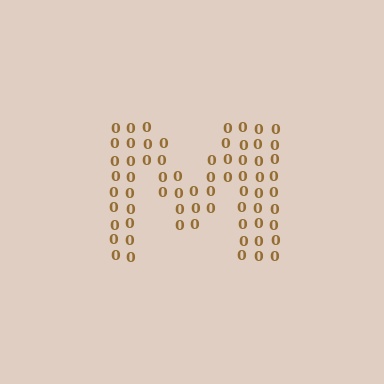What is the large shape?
The large shape is the letter M.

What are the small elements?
The small elements are digit 0's.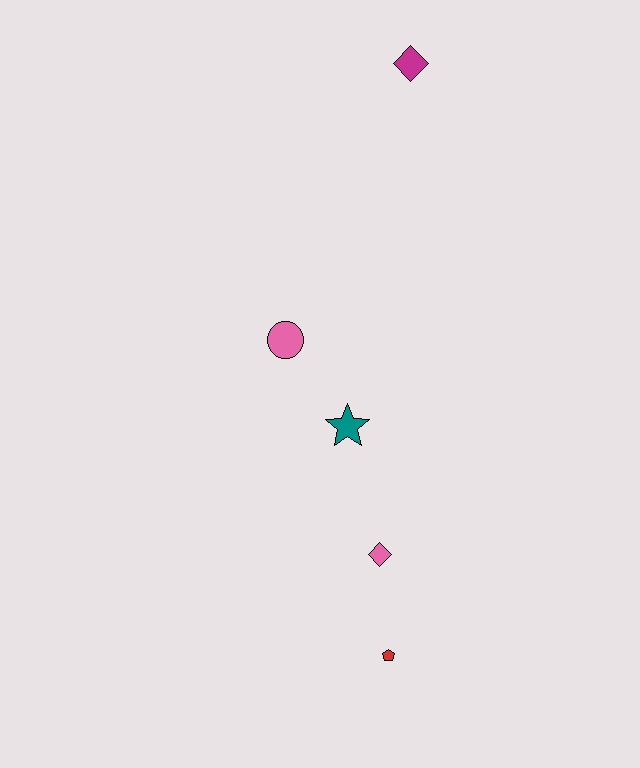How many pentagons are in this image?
There is 1 pentagon.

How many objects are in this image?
There are 5 objects.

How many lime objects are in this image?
There are no lime objects.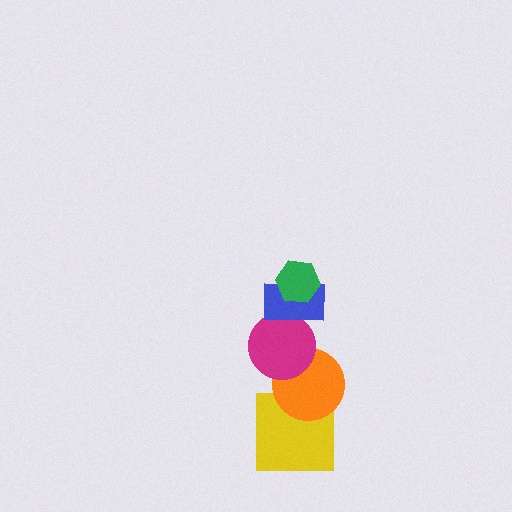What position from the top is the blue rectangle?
The blue rectangle is 2nd from the top.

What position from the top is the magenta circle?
The magenta circle is 3rd from the top.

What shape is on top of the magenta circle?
The blue rectangle is on top of the magenta circle.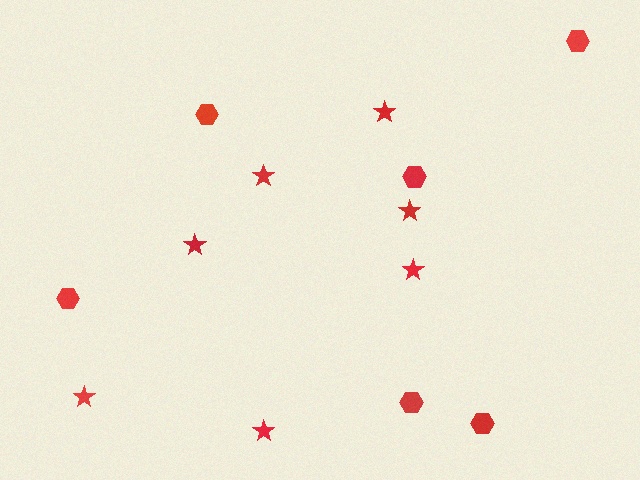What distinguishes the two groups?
There are 2 groups: one group of stars (7) and one group of hexagons (6).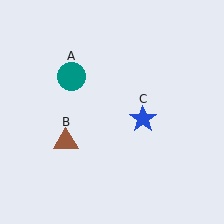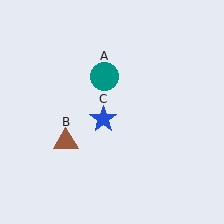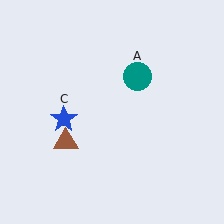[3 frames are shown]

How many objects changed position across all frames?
2 objects changed position: teal circle (object A), blue star (object C).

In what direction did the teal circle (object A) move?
The teal circle (object A) moved right.